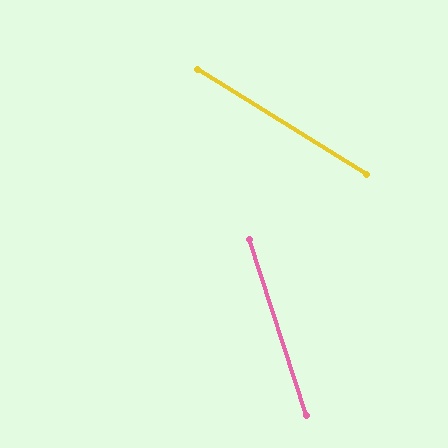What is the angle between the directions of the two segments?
Approximately 40 degrees.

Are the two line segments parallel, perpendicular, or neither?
Neither parallel nor perpendicular — they differ by about 40°.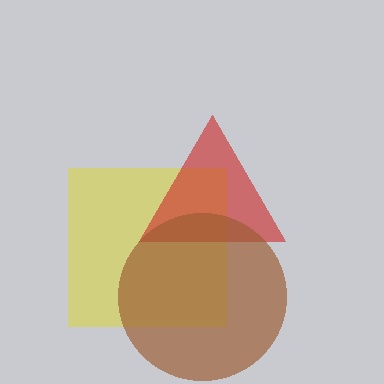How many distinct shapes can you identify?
There are 3 distinct shapes: a yellow square, a red triangle, a brown circle.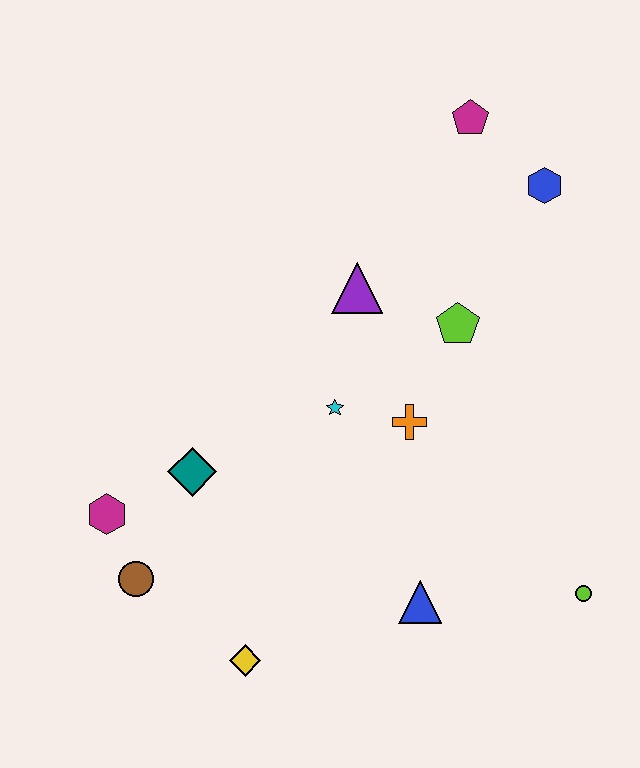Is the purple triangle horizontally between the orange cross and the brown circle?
Yes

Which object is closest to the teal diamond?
The magenta hexagon is closest to the teal diamond.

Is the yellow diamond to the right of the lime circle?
No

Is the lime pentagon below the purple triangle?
Yes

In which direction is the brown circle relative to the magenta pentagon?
The brown circle is below the magenta pentagon.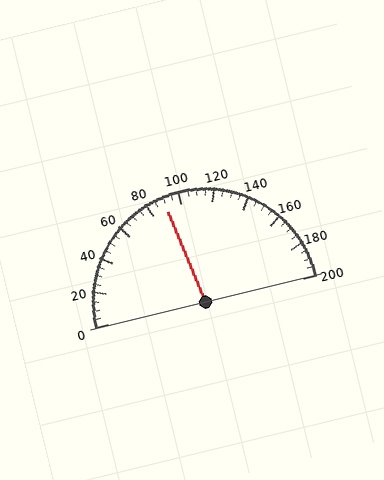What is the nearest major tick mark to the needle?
The nearest major tick mark is 80.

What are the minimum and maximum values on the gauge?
The gauge ranges from 0 to 200.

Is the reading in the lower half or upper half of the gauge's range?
The reading is in the lower half of the range (0 to 200).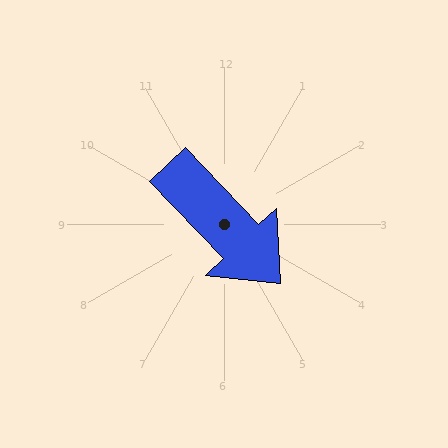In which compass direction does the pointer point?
Southeast.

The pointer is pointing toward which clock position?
Roughly 5 o'clock.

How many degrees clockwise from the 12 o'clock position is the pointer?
Approximately 137 degrees.